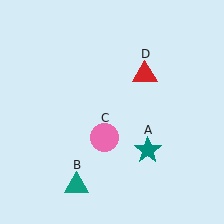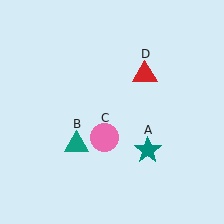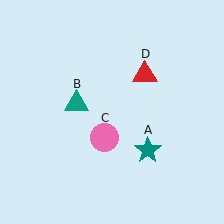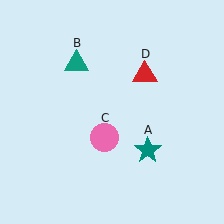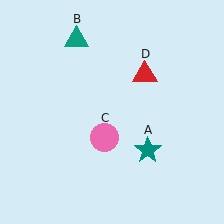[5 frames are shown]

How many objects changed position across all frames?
1 object changed position: teal triangle (object B).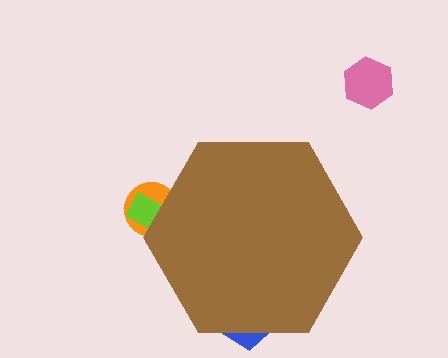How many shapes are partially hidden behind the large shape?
3 shapes are partially hidden.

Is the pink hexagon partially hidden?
No, the pink hexagon is fully visible.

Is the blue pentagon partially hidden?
Yes, the blue pentagon is partially hidden behind the brown hexagon.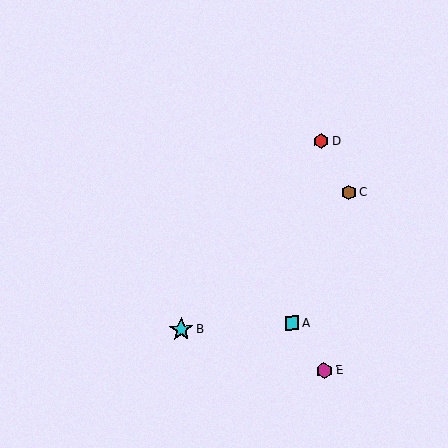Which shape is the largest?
The cyan star (labeled B) is the largest.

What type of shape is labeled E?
Shape E is a magenta hexagon.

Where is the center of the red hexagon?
The center of the red hexagon is at (321, 141).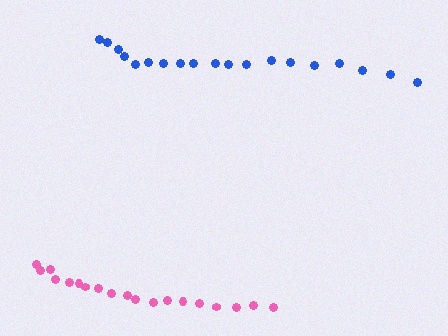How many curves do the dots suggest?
There are 2 distinct paths.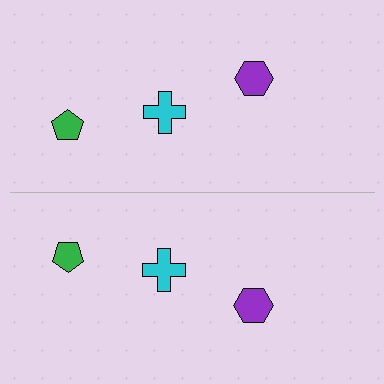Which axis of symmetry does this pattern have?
The pattern has a horizontal axis of symmetry running through the center of the image.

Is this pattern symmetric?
Yes, this pattern has bilateral (reflection) symmetry.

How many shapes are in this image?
There are 6 shapes in this image.